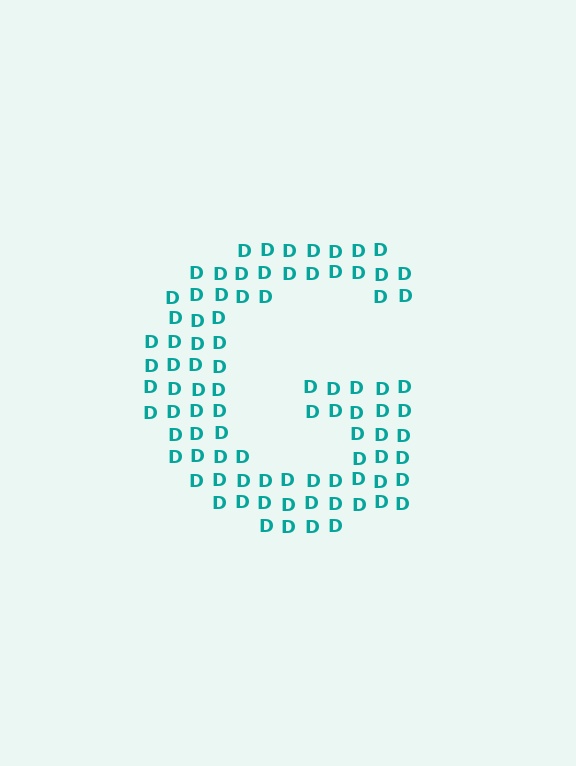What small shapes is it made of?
It is made of small letter D's.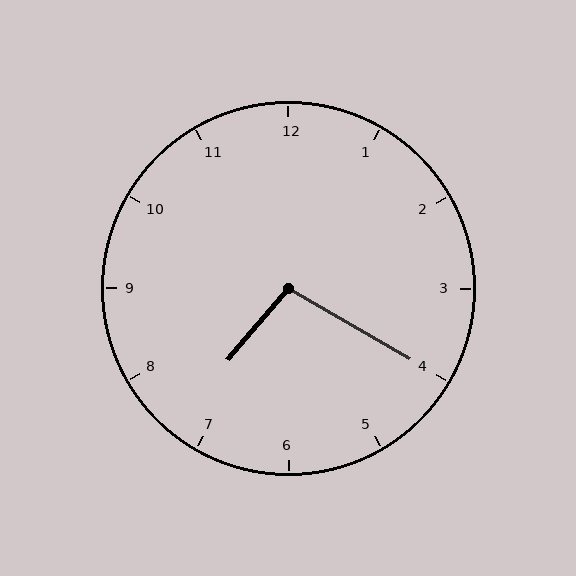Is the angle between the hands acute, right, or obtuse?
It is obtuse.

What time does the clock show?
7:20.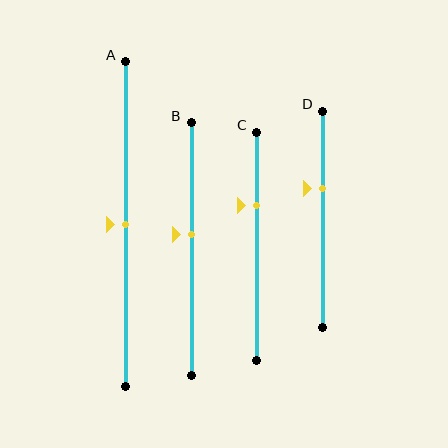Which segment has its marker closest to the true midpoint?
Segment A has its marker closest to the true midpoint.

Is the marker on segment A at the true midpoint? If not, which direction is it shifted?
Yes, the marker on segment A is at the true midpoint.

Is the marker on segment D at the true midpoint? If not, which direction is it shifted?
No, the marker on segment D is shifted upward by about 14% of the segment length.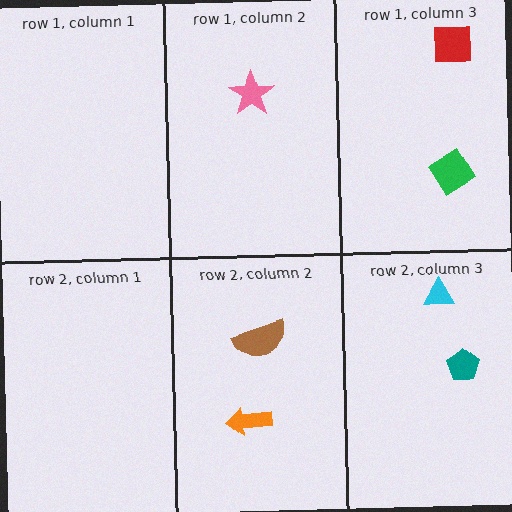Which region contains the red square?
The row 1, column 3 region.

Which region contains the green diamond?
The row 1, column 3 region.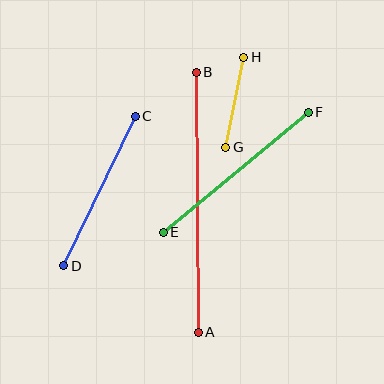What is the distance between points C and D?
The distance is approximately 165 pixels.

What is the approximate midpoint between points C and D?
The midpoint is at approximately (100, 191) pixels.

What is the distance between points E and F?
The distance is approximately 188 pixels.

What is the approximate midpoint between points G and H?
The midpoint is at approximately (235, 102) pixels.